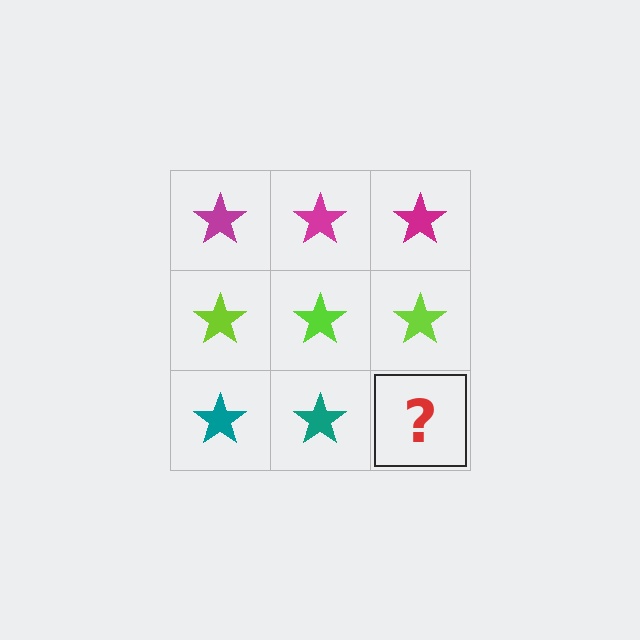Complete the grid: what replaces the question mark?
The question mark should be replaced with a teal star.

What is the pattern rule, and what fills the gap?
The rule is that each row has a consistent color. The gap should be filled with a teal star.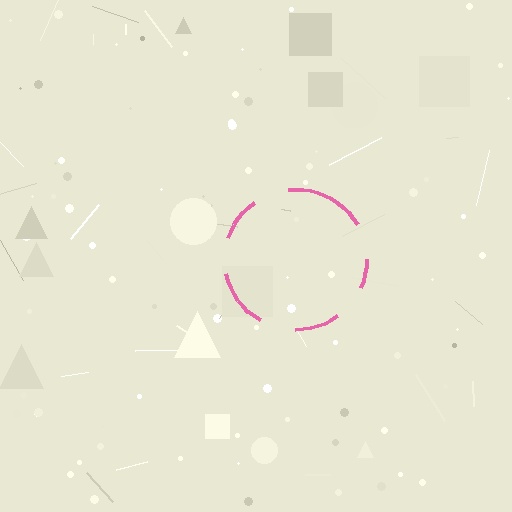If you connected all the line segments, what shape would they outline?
They would outline a circle.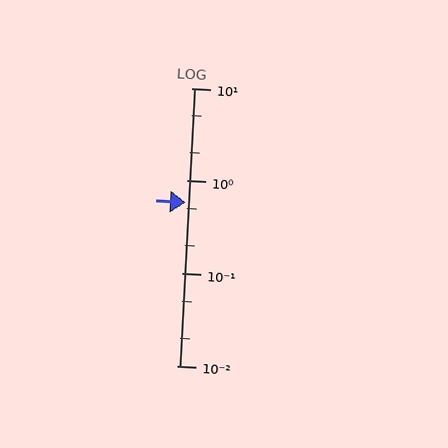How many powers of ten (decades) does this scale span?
The scale spans 3 decades, from 0.01 to 10.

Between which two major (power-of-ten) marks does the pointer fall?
The pointer is between 0.1 and 1.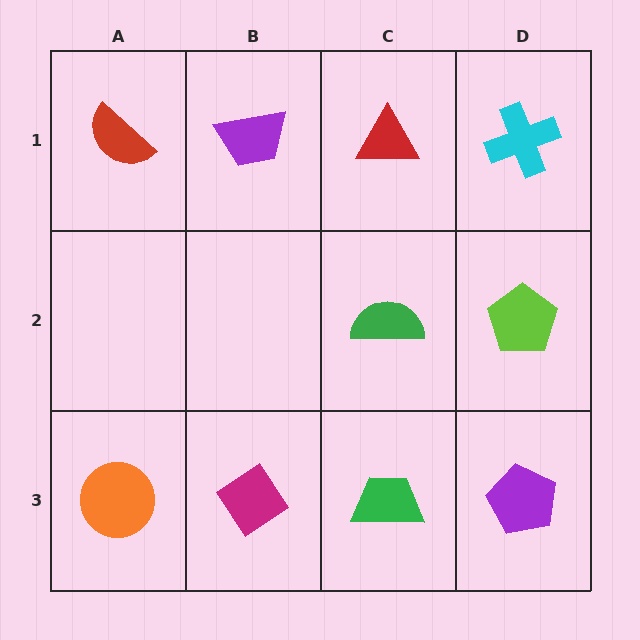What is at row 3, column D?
A purple pentagon.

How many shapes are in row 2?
2 shapes.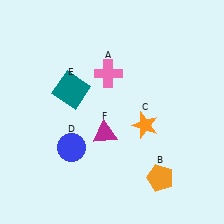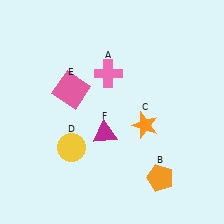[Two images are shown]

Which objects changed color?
D changed from blue to yellow. E changed from teal to pink.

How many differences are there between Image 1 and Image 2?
There are 2 differences between the two images.